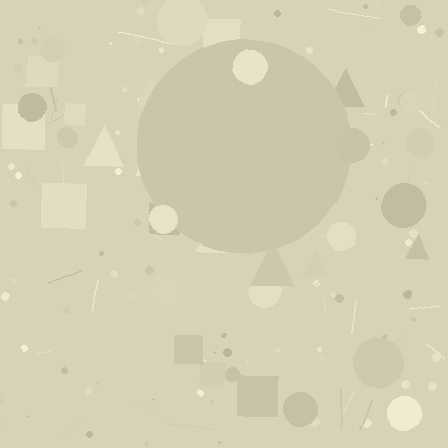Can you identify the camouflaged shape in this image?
The camouflaged shape is a circle.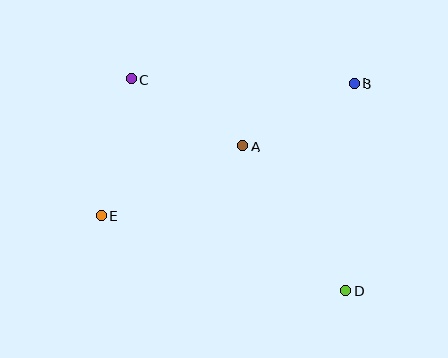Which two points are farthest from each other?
Points C and D are farthest from each other.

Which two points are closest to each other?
Points A and B are closest to each other.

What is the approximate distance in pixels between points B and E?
The distance between B and E is approximately 285 pixels.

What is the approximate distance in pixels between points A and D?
The distance between A and D is approximately 178 pixels.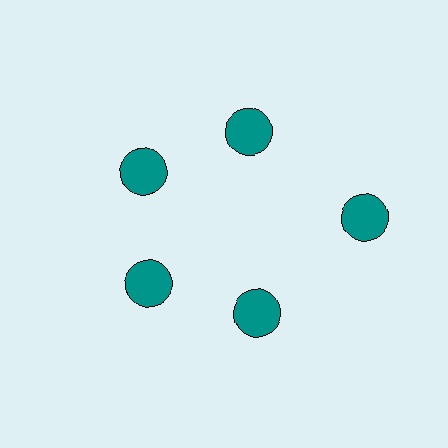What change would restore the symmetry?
The symmetry would be restored by moving it inward, back onto the ring so that all 5 circles sit at equal angles and equal distance from the center.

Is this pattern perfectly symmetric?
No. The 5 teal circles are arranged in a ring, but one element near the 3 o'clock position is pushed outward from the center, breaking the 5-fold rotational symmetry.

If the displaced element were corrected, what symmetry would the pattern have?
It would have 5-fold rotational symmetry — the pattern would map onto itself every 72 degrees.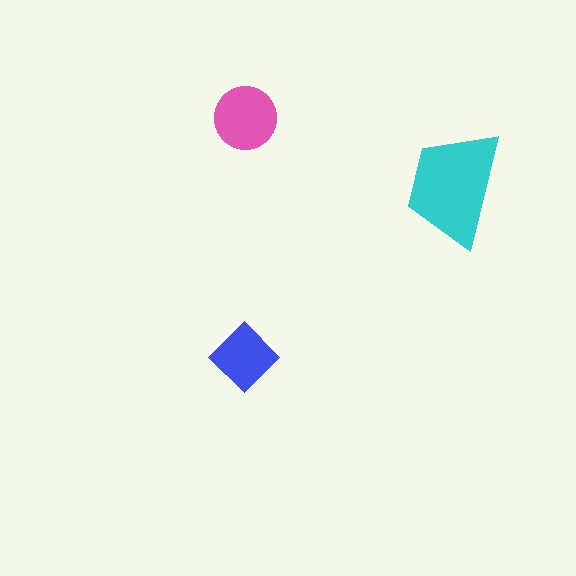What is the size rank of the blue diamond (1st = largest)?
3rd.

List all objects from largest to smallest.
The cyan trapezoid, the pink circle, the blue diamond.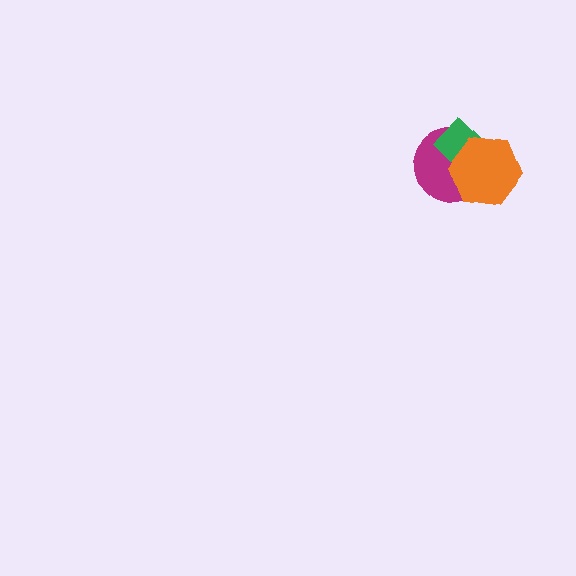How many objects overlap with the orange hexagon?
2 objects overlap with the orange hexagon.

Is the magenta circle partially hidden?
Yes, it is partially covered by another shape.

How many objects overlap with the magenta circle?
2 objects overlap with the magenta circle.